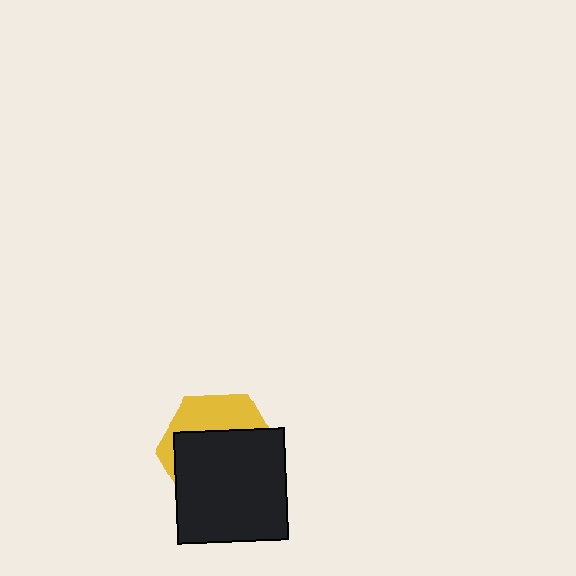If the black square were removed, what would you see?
You would see the complete yellow hexagon.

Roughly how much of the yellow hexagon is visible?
A small part of it is visible (roughly 34%).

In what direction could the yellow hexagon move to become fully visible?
The yellow hexagon could move up. That would shift it out from behind the black square entirely.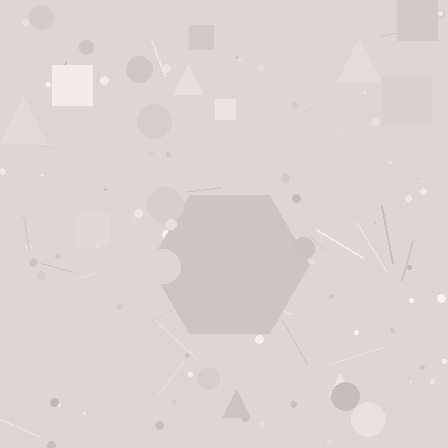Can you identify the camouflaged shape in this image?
The camouflaged shape is a hexagon.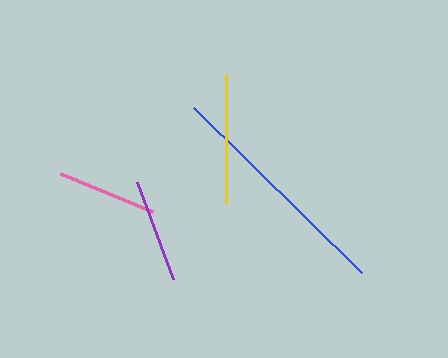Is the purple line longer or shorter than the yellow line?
The yellow line is longer than the purple line.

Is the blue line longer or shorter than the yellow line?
The blue line is longer than the yellow line.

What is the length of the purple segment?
The purple segment is approximately 104 pixels long.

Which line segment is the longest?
The blue line is the longest at approximately 235 pixels.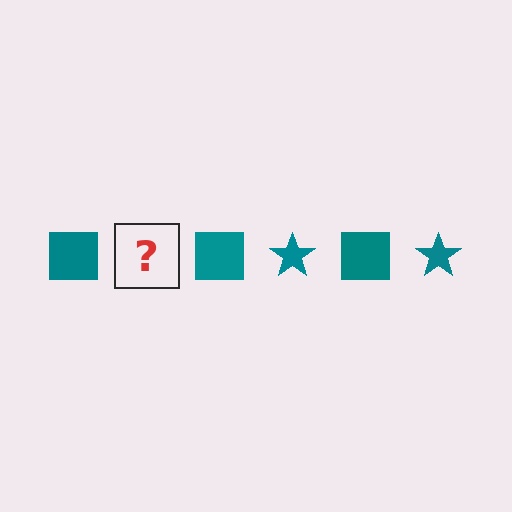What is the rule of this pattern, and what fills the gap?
The rule is that the pattern cycles through square, star shapes in teal. The gap should be filled with a teal star.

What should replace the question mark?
The question mark should be replaced with a teal star.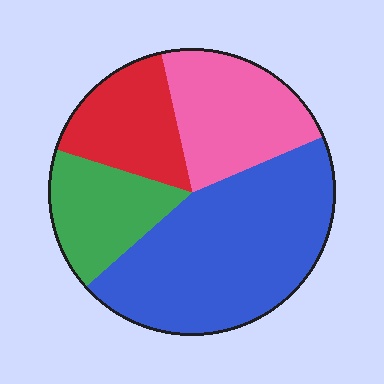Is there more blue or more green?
Blue.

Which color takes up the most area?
Blue, at roughly 45%.